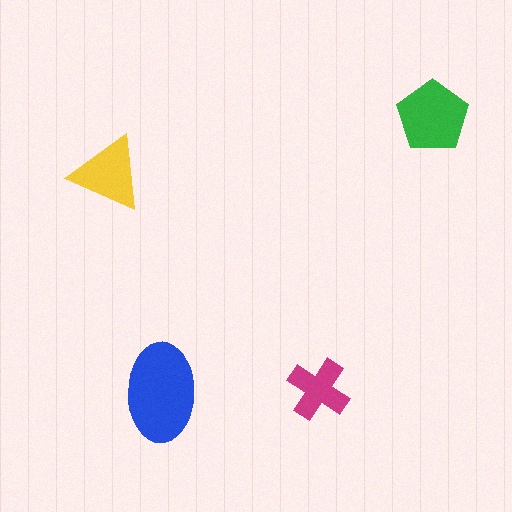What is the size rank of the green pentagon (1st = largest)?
2nd.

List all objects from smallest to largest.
The magenta cross, the yellow triangle, the green pentagon, the blue ellipse.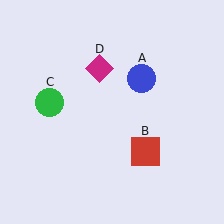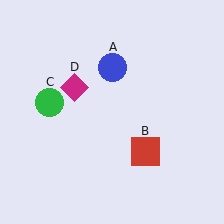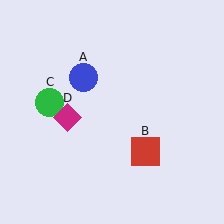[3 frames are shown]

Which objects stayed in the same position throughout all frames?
Red square (object B) and green circle (object C) remained stationary.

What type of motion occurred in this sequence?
The blue circle (object A), magenta diamond (object D) rotated counterclockwise around the center of the scene.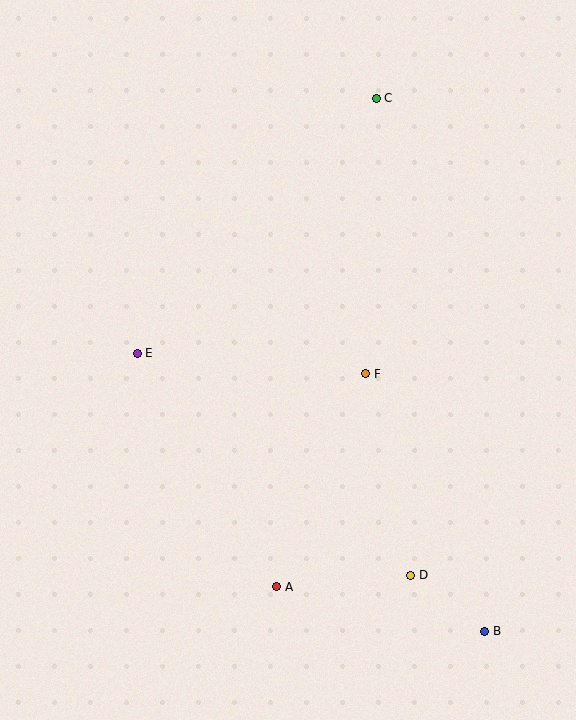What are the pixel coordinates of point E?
Point E is at (137, 353).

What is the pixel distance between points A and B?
The distance between A and B is 213 pixels.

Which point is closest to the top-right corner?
Point C is closest to the top-right corner.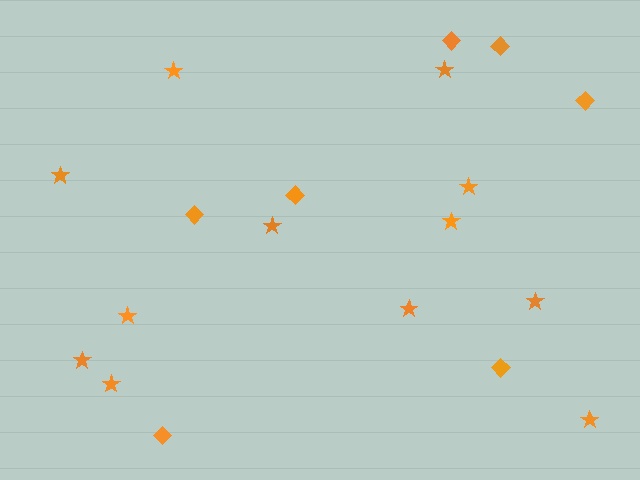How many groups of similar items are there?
There are 2 groups: one group of diamonds (7) and one group of stars (12).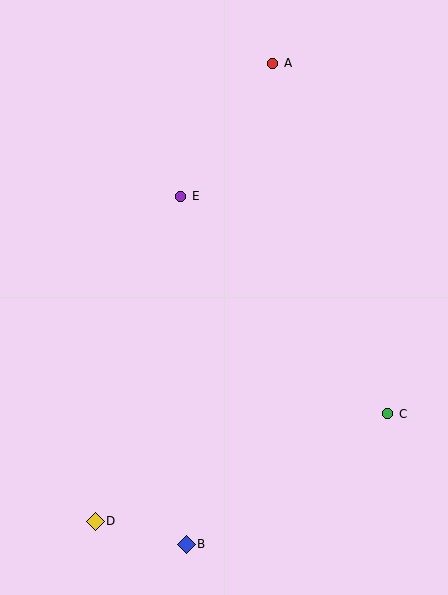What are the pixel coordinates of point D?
Point D is at (95, 521).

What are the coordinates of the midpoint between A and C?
The midpoint between A and C is at (330, 238).